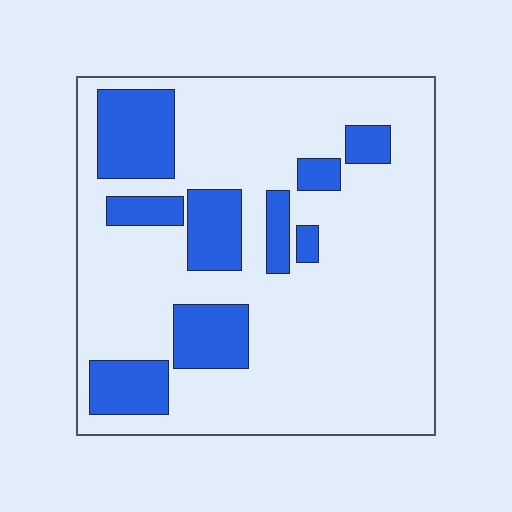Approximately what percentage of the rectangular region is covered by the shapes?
Approximately 25%.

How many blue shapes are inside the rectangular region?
9.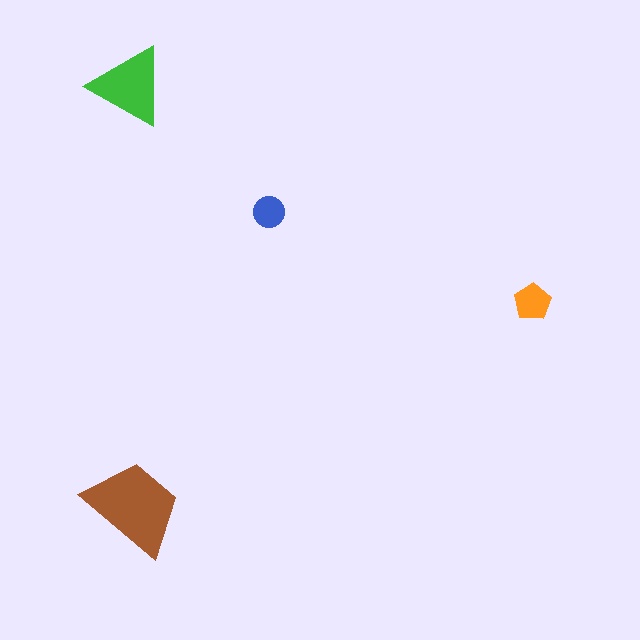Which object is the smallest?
The blue circle.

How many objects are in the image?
There are 4 objects in the image.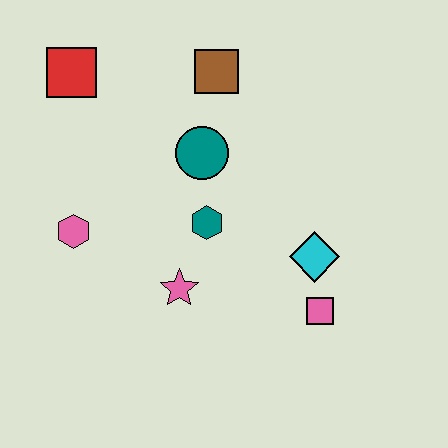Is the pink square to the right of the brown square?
Yes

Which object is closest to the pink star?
The teal hexagon is closest to the pink star.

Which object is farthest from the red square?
The pink square is farthest from the red square.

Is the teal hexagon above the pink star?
Yes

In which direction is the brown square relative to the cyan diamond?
The brown square is above the cyan diamond.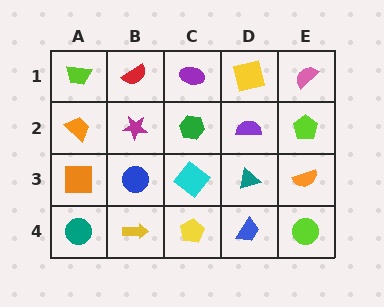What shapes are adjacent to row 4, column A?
An orange square (row 3, column A), a yellow arrow (row 4, column B).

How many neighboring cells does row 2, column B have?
4.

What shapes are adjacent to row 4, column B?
A blue circle (row 3, column B), a teal circle (row 4, column A), a yellow pentagon (row 4, column C).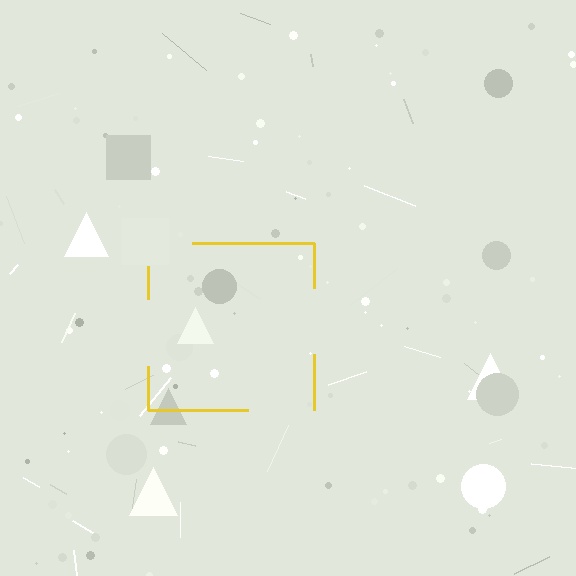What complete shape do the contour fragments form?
The contour fragments form a square.